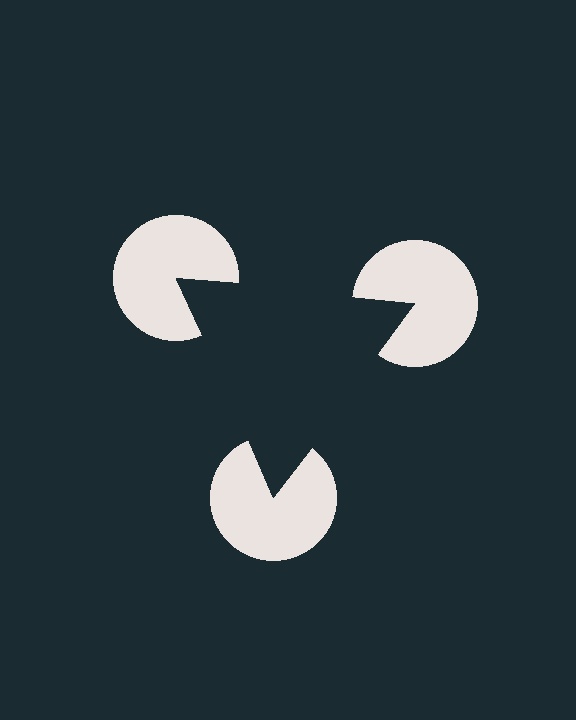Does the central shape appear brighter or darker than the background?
It typically appears slightly darker than the background, even though no actual brightness change is drawn.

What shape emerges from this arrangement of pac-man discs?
An illusory triangle — its edges are inferred from the aligned wedge cuts in the pac-man discs, not physically drawn.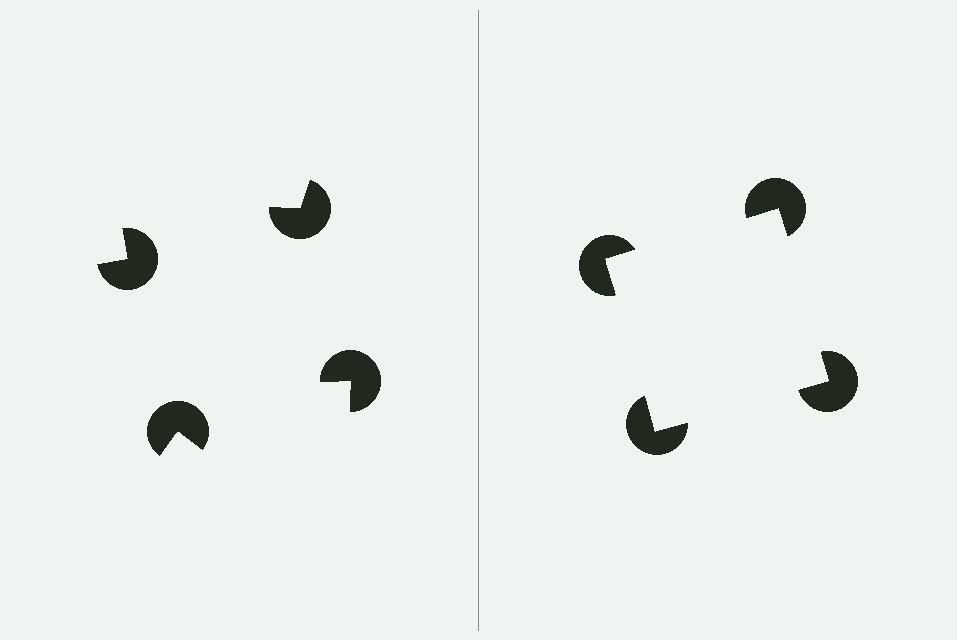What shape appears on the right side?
An illusory square.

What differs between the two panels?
The pac-man discs are positioned identically on both sides; only the wedge orientations differ. On the right they align to a square; on the left they are misaligned.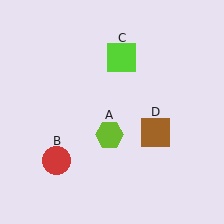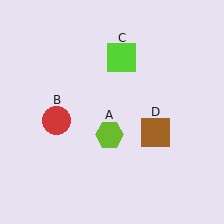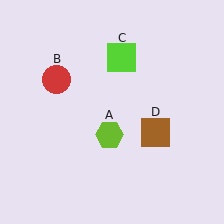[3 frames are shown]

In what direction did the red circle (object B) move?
The red circle (object B) moved up.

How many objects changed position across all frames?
1 object changed position: red circle (object B).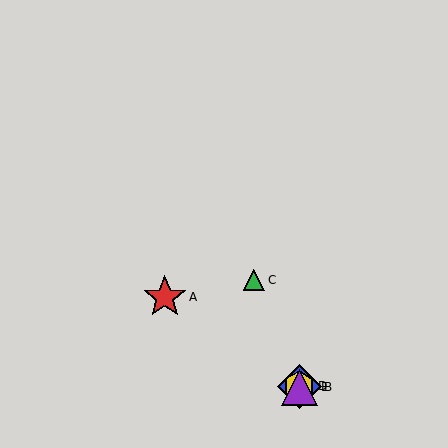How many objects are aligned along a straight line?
4 objects (B, C, D, E) are aligned along a straight line.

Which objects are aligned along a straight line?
Objects B, C, D, E are aligned along a straight line.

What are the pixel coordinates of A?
Object A is at (165, 297).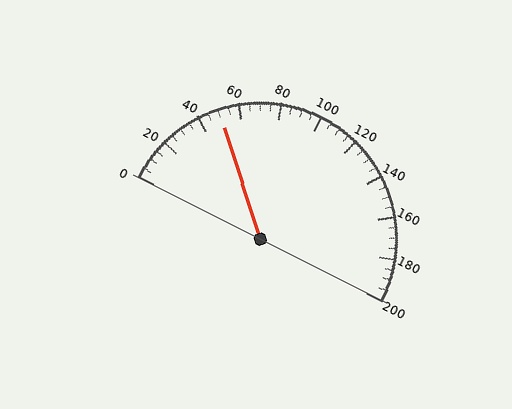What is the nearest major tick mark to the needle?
The nearest major tick mark is 40.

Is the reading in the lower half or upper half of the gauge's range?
The reading is in the lower half of the range (0 to 200).